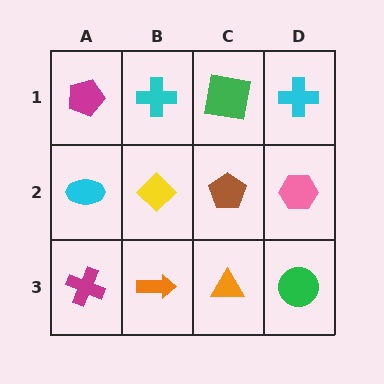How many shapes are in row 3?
4 shapes.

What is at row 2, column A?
A cyan ellipse.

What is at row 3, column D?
A green circle.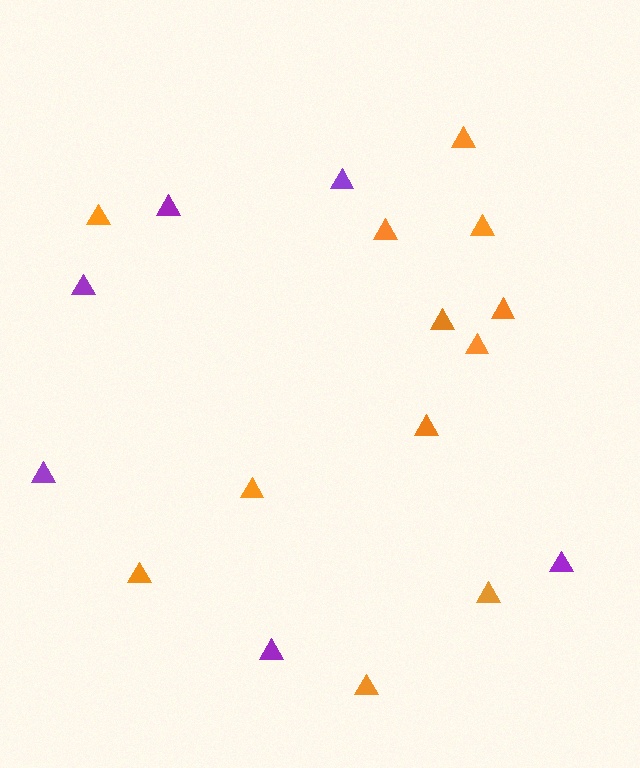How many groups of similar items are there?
There are 2 groups: one group of purple triangles (6) and one group of orange triangles (12).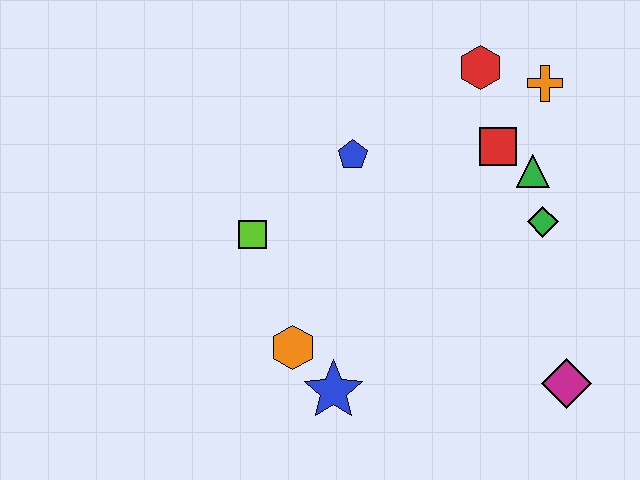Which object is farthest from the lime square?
The magenta diamond is farthest from the lime square.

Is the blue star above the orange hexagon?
No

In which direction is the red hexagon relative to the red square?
The red hexagon is above the red square.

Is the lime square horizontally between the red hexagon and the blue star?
No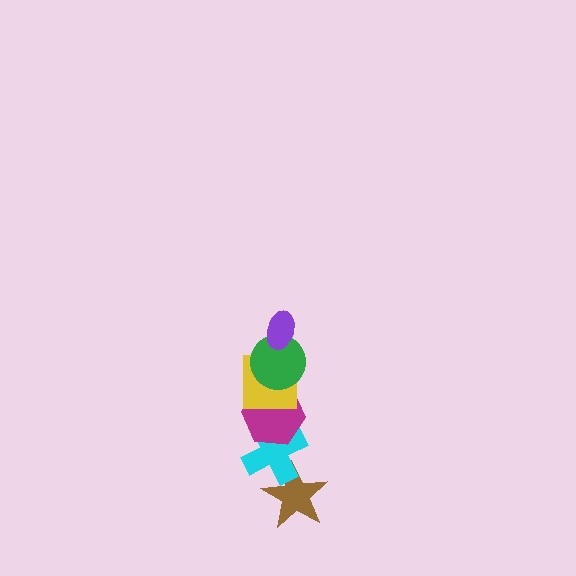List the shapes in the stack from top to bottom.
From top to bottom: the purple ellipse, the green circle, the yellow square, the magenta hexagon, the cyan cross, the brown star.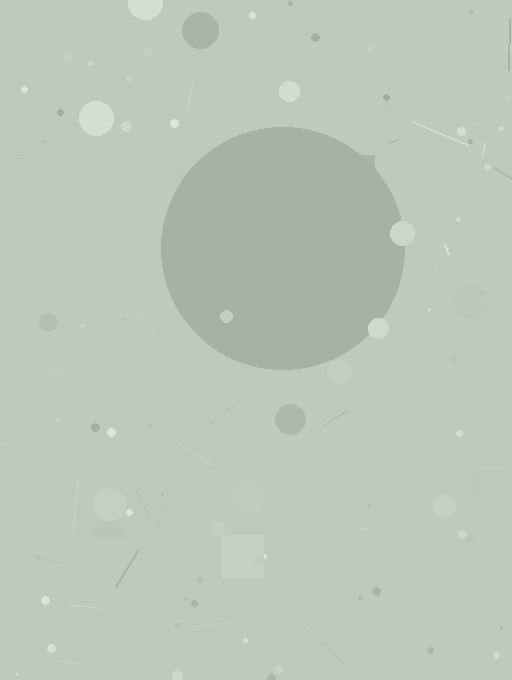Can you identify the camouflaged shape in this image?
The camouflaged shape is a circle.